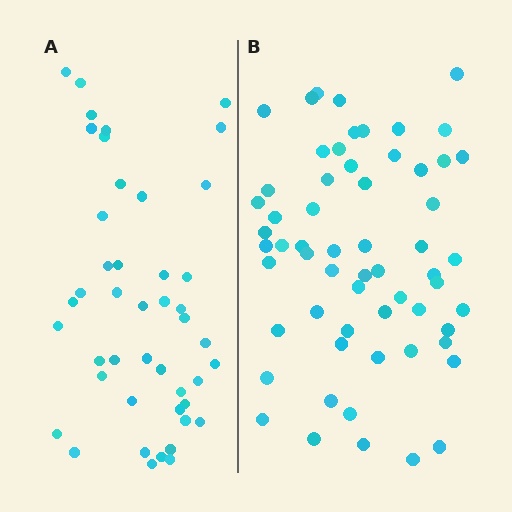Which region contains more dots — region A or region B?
Region B (the right region) has more dots.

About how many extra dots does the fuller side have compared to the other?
Region B has approximately 15 more dots than region A.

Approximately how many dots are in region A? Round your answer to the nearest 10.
About 40 dots. (The exact count is 45, which rounds to 40.)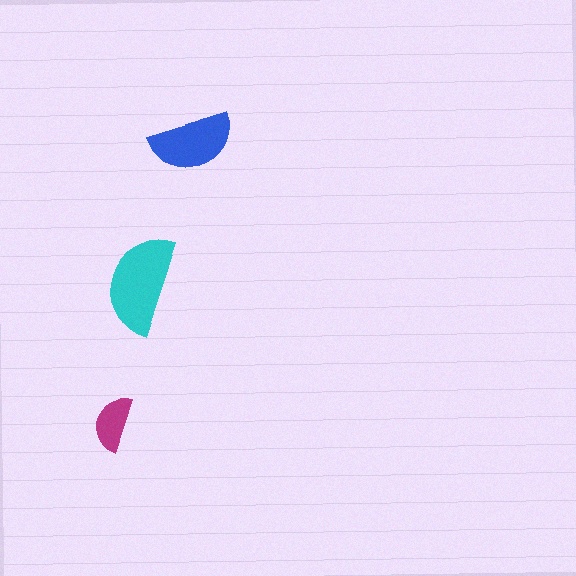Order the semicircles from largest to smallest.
the cyan one, the blue one, the magenta one.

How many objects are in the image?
There are 3 objects in the image.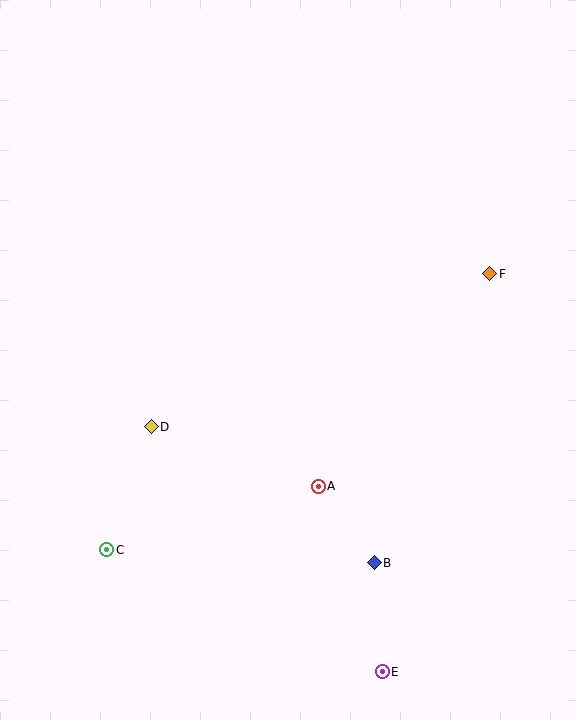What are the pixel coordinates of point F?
Point F is at (490, 274).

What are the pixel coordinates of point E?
Point E is at (382, 672).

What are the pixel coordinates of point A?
Point A is at (318, 486).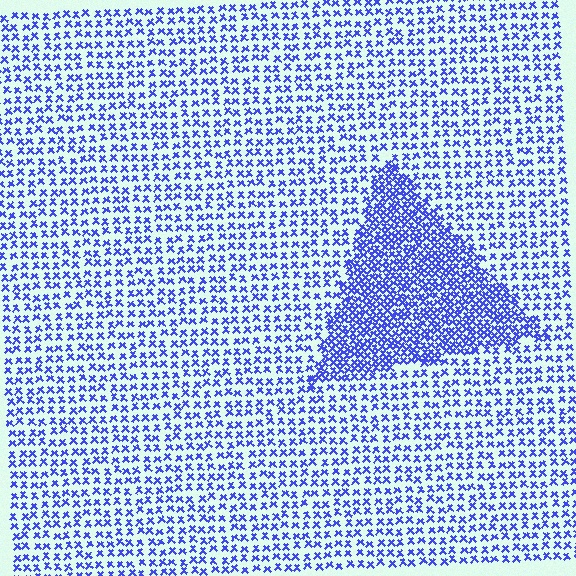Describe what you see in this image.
The image contains small blue elements arranged at two different densities. A triangle-shaped region is visible where the elements are more densely packed than the surrounding area.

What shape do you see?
I see a triangle.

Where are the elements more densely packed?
The elements are more densely packed inside the triangle boundary.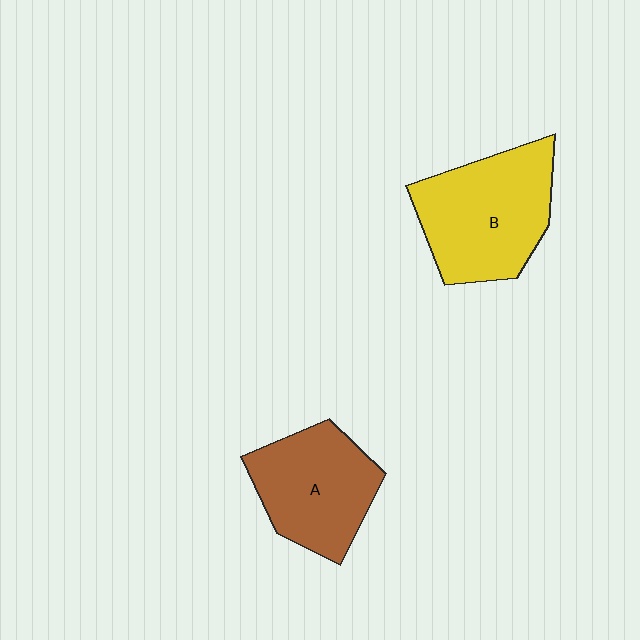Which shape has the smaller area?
Shape A (brown).